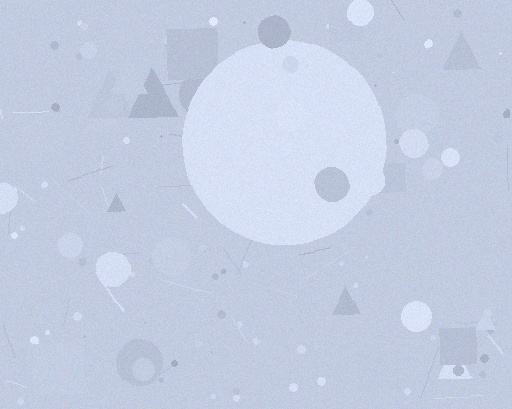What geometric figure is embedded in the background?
A circle is embedded in the background.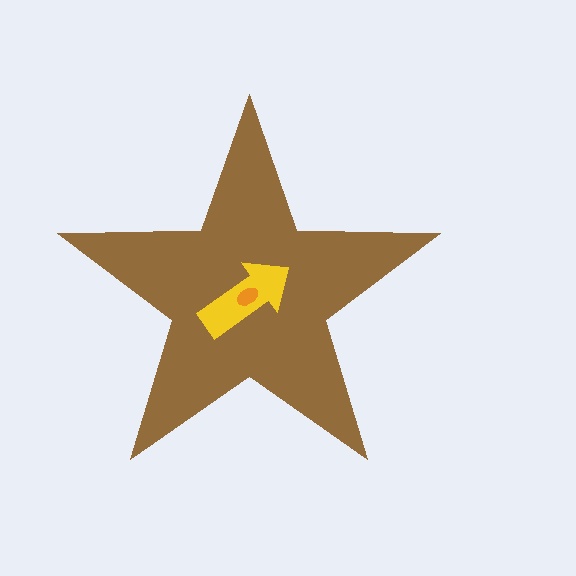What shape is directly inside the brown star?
The yellow arrow.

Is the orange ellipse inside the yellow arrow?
Yes.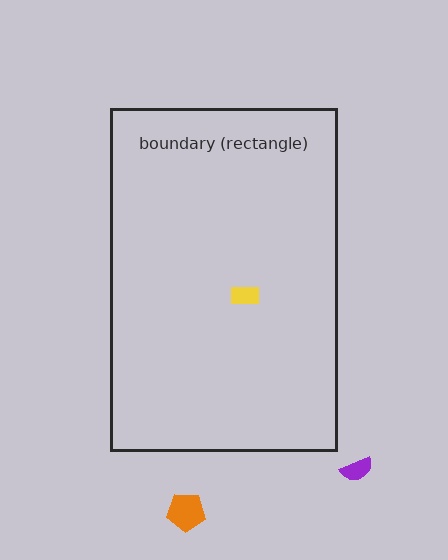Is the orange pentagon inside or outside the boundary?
Outside.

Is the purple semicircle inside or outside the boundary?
Outside.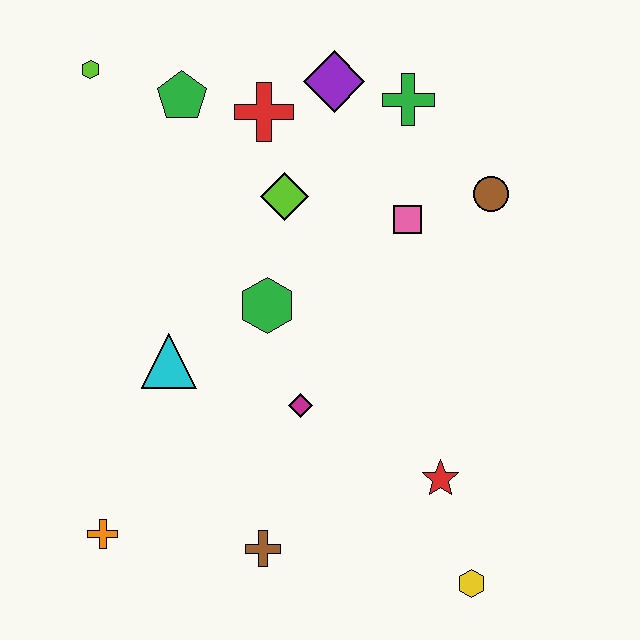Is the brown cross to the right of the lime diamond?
No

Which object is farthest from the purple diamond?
The yellow hexagon is farthest from the purple diamond.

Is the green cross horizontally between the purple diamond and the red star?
Yes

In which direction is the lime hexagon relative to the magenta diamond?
The lime hexagon is above the magenta diamond.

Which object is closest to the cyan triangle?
The green hexagon is closest to the cyan triangle.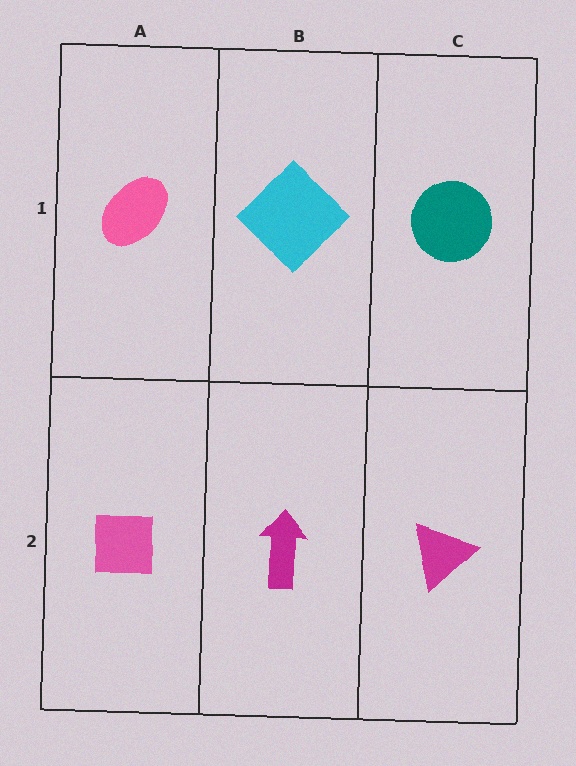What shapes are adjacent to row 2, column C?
A teal circle (row 1, column C), a magenta arrow (row 2, column B).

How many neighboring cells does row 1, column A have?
2.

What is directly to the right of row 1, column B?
A teal circle.